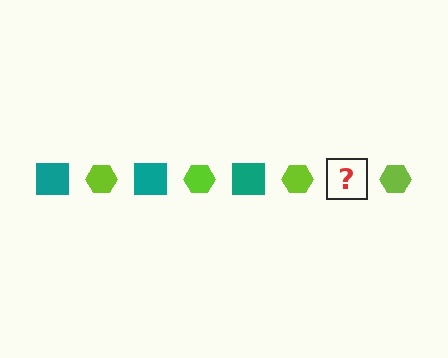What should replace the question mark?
The question mark should be replaced with a teal square.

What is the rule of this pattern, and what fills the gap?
The rule is that the pattern alternates between teal square and lime hexagon. The gap should be filled with a teal square.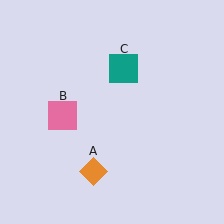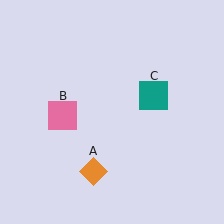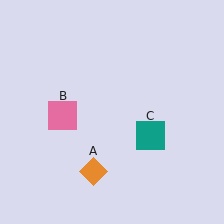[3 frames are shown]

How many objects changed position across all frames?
1 object changed position: teal square (object C).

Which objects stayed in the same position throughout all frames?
Orange diamond (object A) and pink square (object B) remained stationary.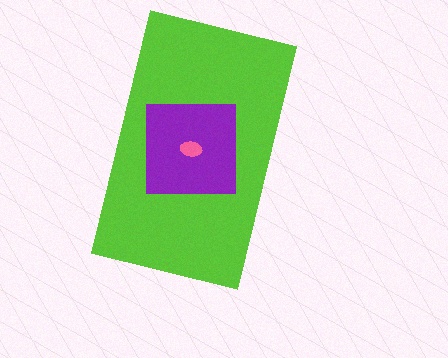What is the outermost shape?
The lime rectangle.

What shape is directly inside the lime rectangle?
The purple square.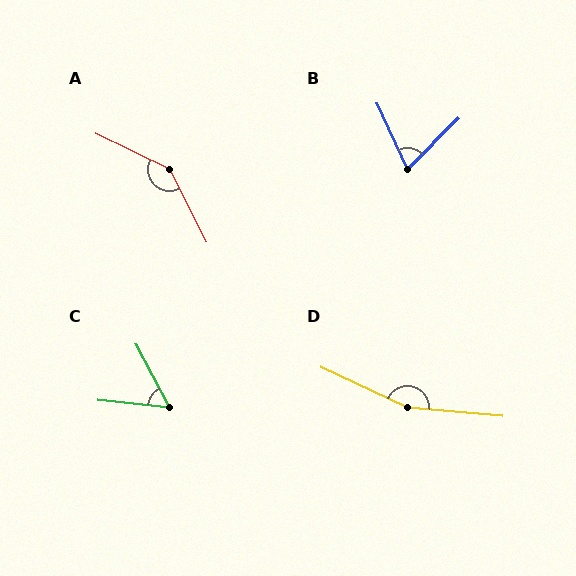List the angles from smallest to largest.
C (56°), B (70°), A (143°), D (160°).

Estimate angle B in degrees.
Approximately 70 degrees.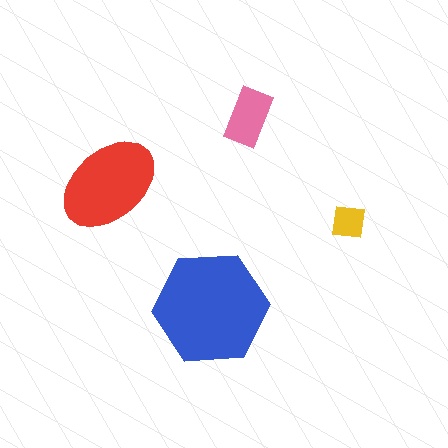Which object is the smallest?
The yellow square.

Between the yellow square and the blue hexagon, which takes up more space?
The blue hexagon.